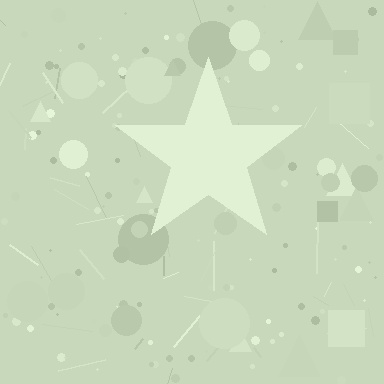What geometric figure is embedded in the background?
A star is embedded in the background.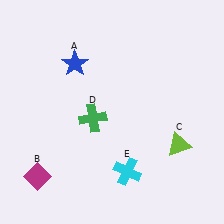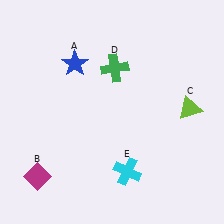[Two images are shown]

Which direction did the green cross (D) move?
The green cross (D) moved up.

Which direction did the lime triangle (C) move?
The lime triangle (C) moved up.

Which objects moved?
The objects that moved are: the lime triangle (C), the green cross (D).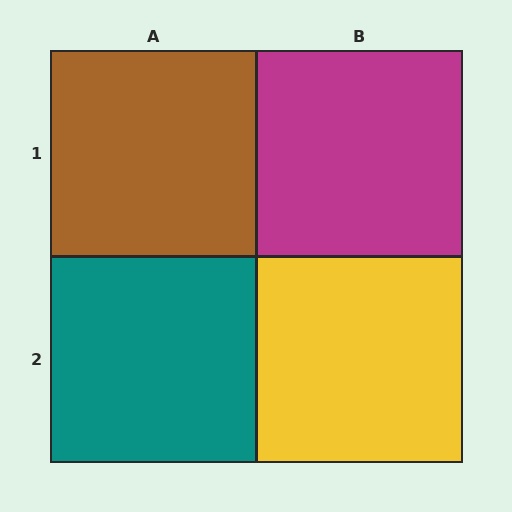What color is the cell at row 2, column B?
Yellow.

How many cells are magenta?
1 cell is magenta.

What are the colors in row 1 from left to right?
Brown, magenta.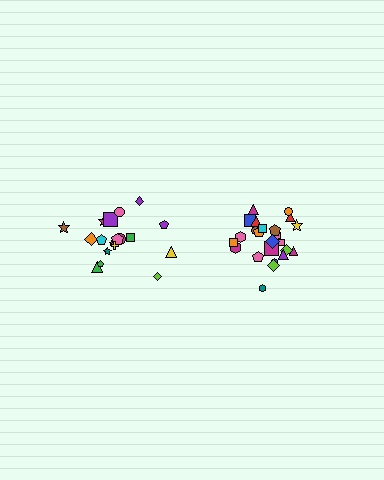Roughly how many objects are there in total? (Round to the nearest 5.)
Roughly 45 objects in total.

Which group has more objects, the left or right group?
The right group.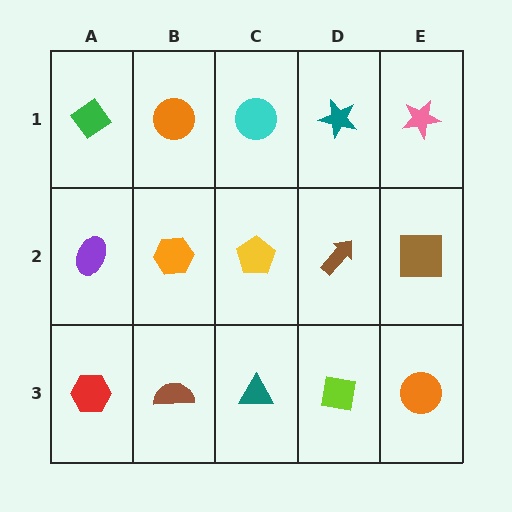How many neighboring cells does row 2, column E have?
3.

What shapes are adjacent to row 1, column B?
An orange hexagon (row 2, column B), a green diamond (row 1, column A), a cyan circle (row 1, column C).